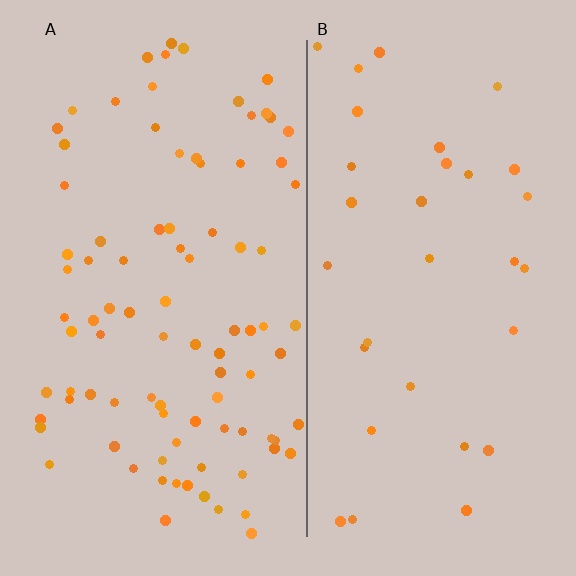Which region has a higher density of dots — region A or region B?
A (the left).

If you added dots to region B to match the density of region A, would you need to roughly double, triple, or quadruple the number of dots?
Approximately triple.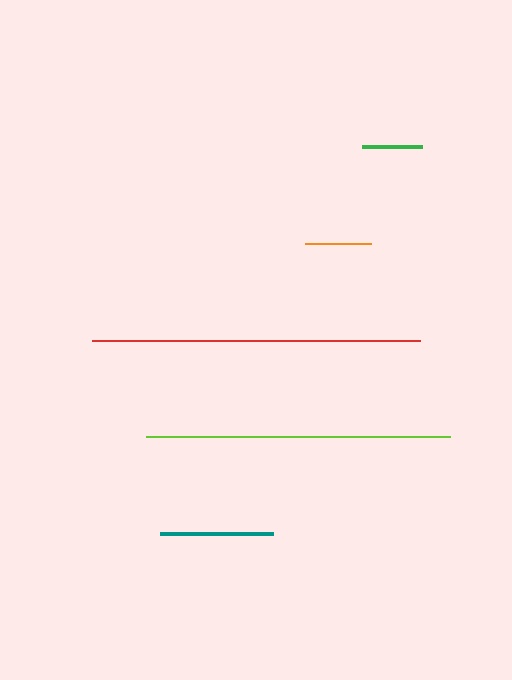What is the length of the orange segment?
The orange segment is approximately 67 pixels long.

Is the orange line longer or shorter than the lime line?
The lime line is longer than the orange line.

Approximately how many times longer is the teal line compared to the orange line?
The teal line is approximately 1.7 times the length of the orange line.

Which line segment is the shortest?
The green line is the shortest at approximately 61 pixels.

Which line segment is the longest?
The red line is the longest at approximately 328 pixels.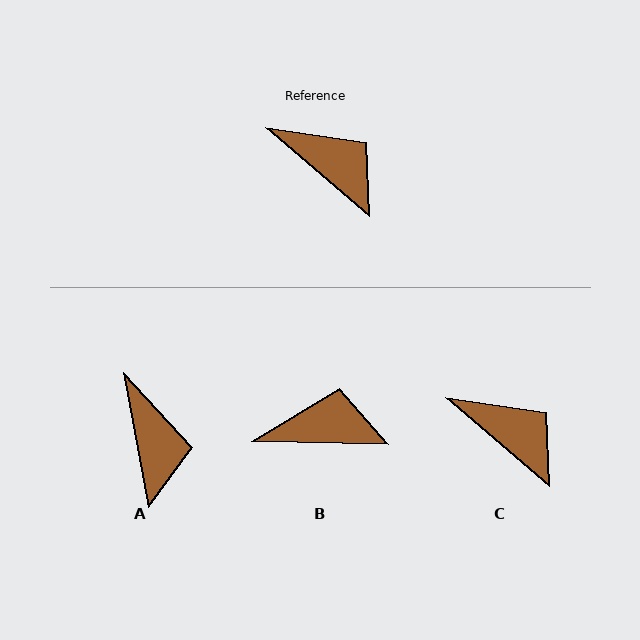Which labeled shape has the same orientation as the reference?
C.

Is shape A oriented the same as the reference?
No, it is off by about 39 degrees.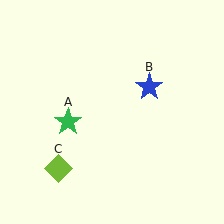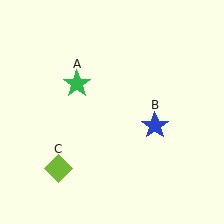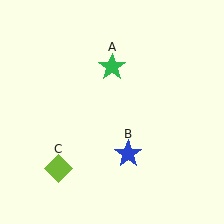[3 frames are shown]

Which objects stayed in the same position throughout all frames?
Lime diamond (object C) remained stationary.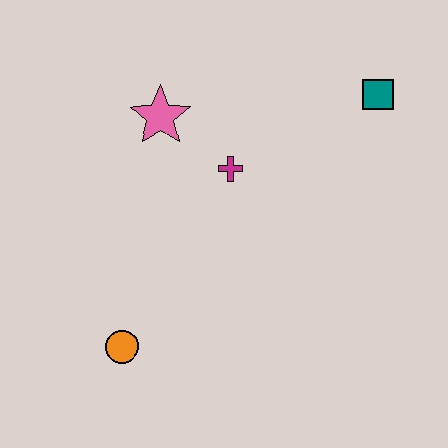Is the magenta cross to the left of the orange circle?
No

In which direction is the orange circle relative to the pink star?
The orange circle is below the pink star.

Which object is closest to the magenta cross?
The pink star is closest to the magenta cross.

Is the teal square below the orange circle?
No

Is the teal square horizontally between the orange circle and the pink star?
No